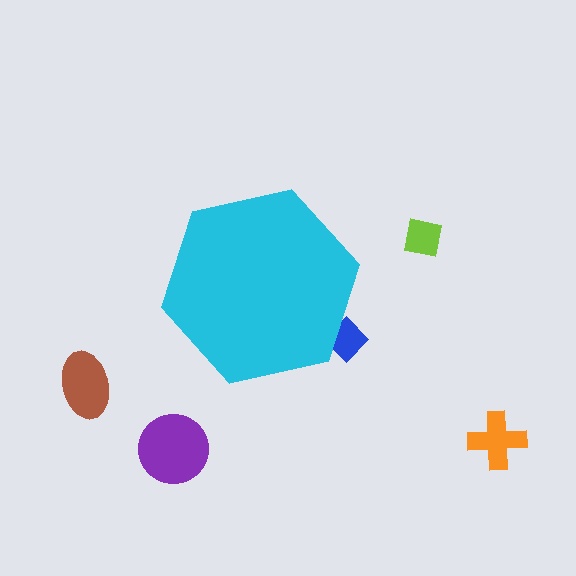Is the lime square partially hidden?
No, the lime square is fully visible.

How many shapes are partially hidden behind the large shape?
1 shape is partially hidden.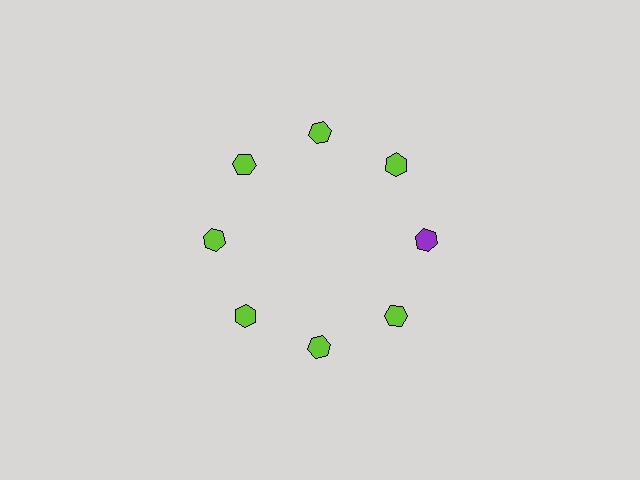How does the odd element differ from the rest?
It has a different color: purple instead of lime.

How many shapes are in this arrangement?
There are 8 shapes arranged in a ring pattern.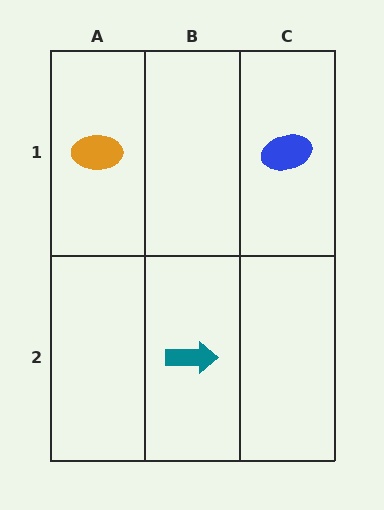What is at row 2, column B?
A teal arrow.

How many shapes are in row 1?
2 shapes.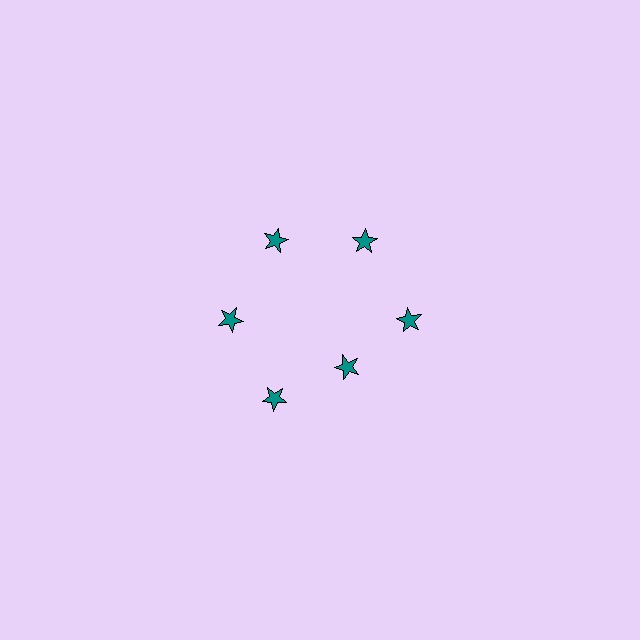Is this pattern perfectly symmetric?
No. The 6 teal stars are arranged in a ring, but one element near the 5 o'clock position is pulled inward toward the center, breaking the 6-fold rotational symmetry.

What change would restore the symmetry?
The symmetry would be restored by moving it outward, back onto the ring so that all 6 stars sit at equal angles and equal distance from the center.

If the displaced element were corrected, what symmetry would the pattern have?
It would have 6-fold rotational symmetry — the pattern would map onto itself every 60 degrees.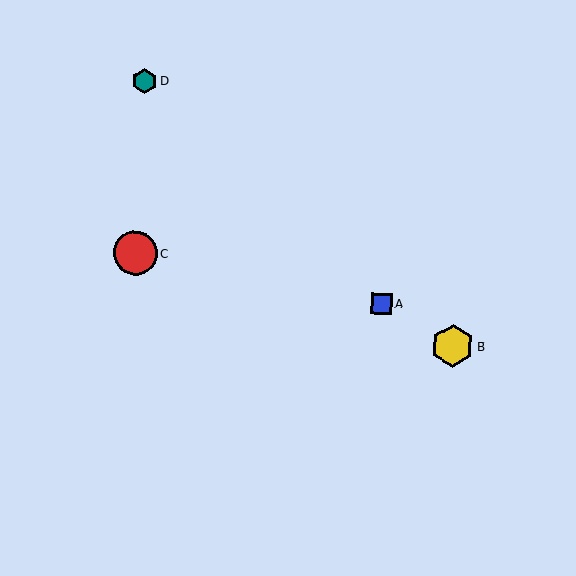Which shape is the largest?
The red circle (labeled C) is the largest.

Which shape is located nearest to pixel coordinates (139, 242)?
The red circle (labeled C) at (135, 253) is nearest to that location.